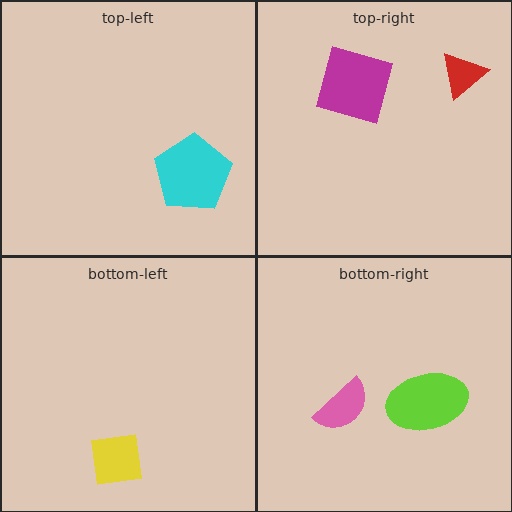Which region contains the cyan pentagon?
The top-left region.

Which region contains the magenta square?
The top-right region.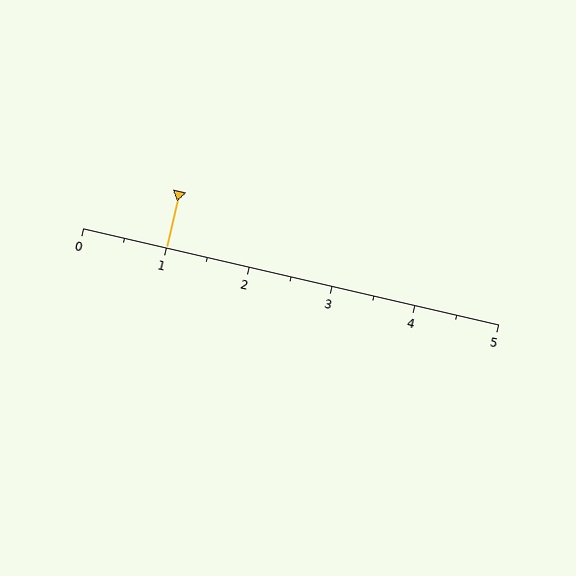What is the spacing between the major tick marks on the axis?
The major ticks are spaced 1 apart.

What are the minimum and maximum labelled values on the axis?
The axis runs from 0 to 5.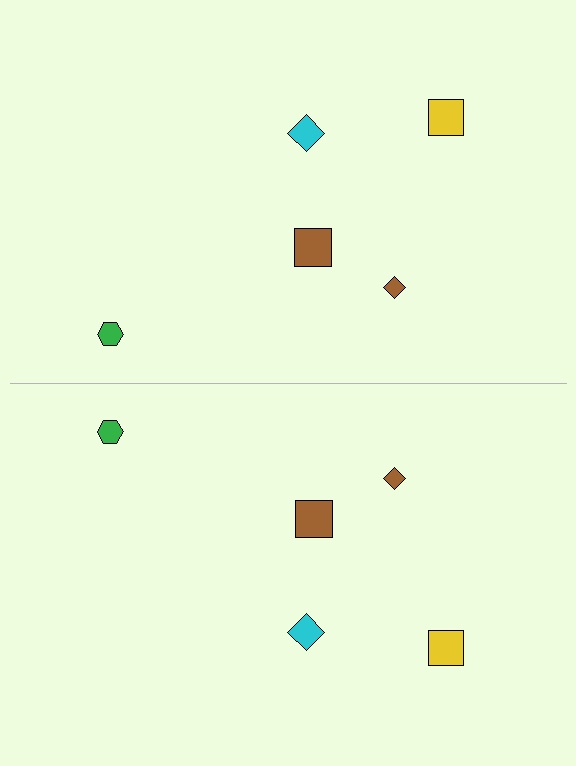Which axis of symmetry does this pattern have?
The pattern has a horizontal axis of symmetry running through the center of the image.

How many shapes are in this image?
There are 10 shapes in this image.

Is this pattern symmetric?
Yes, this pattern has bilateral (reflection) symmetry.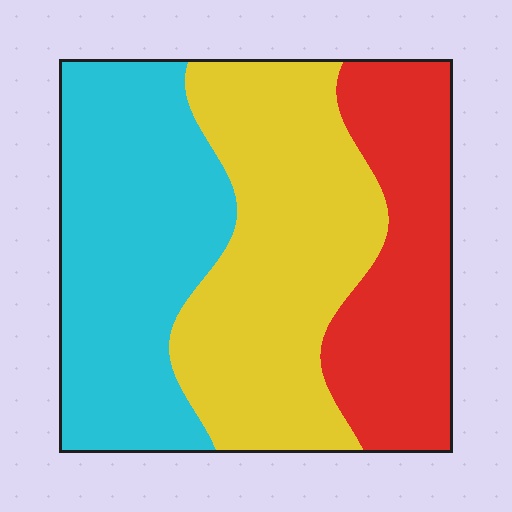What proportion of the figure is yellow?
Yellow covers 38% of the figure.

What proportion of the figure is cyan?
Cyan takes up between a quarter and a half of the figure.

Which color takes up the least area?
Red, at roughly 25%.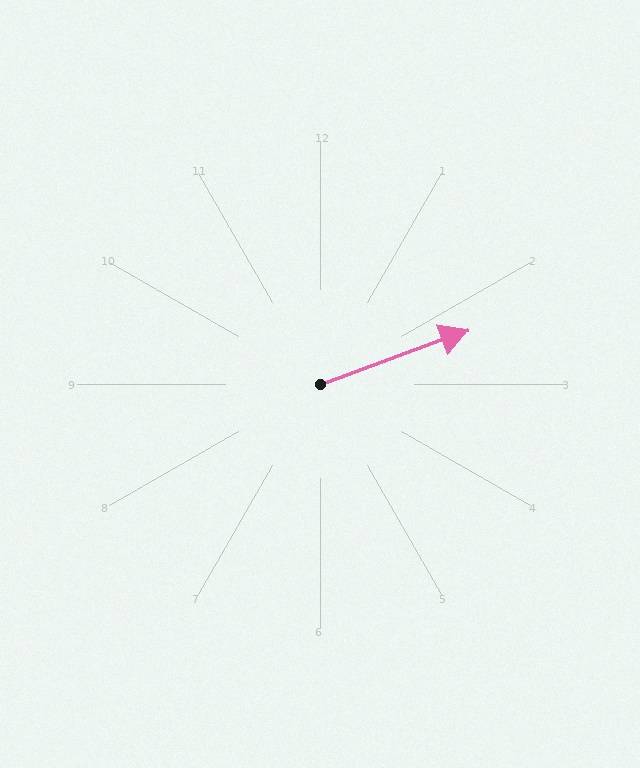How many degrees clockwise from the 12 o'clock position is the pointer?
Approximately 70 degrees.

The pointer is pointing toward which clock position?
Roughly 2 o'clock.